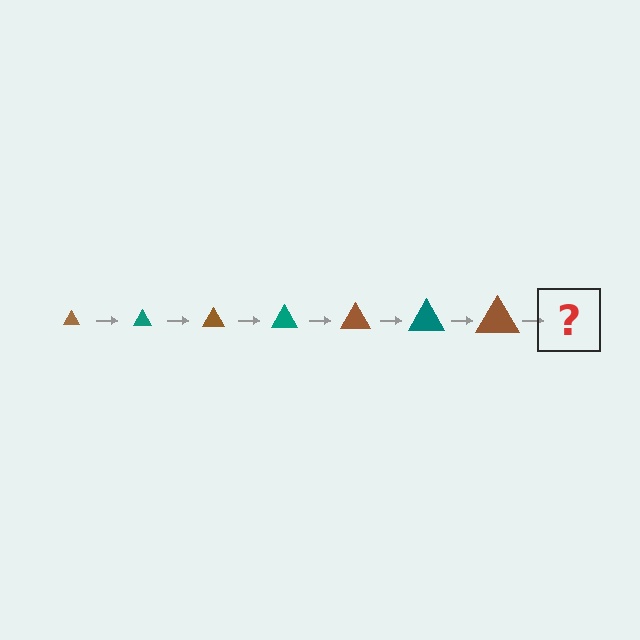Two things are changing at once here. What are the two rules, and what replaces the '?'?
The two rules are that the triangle grows larger each step and the color cycles through brown and teal. The '?' should be a teal triangle, larger than the previous one.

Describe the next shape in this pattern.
It should be a teal triangle, larger than the previous one.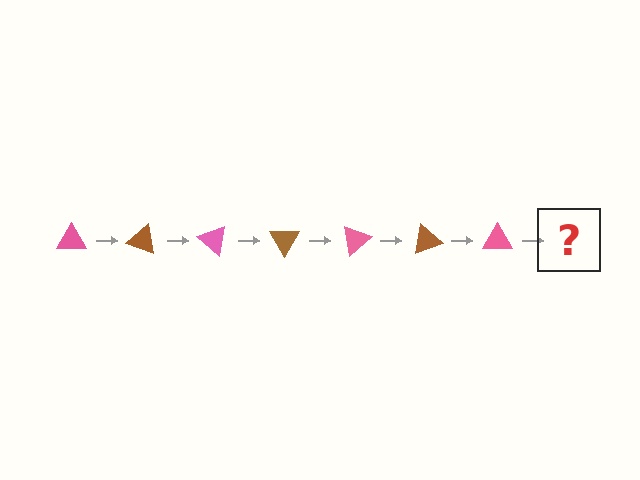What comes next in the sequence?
The next element should be a brown triangle, rotated 140 degrees from the start.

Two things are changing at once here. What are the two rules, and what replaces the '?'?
The two rules are that it rotates 20 degrees each step and the color cycles through pink and brown. The '?' should be a brown triangle, rotated 140 degrees from the start.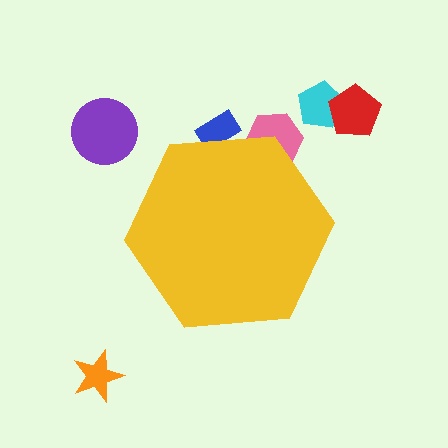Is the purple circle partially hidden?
No, the purple circle is fully visible.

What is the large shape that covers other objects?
A yellow hexagon.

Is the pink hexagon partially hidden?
Yes, the pink hexagon is partially hidden behind the yellow hexagon.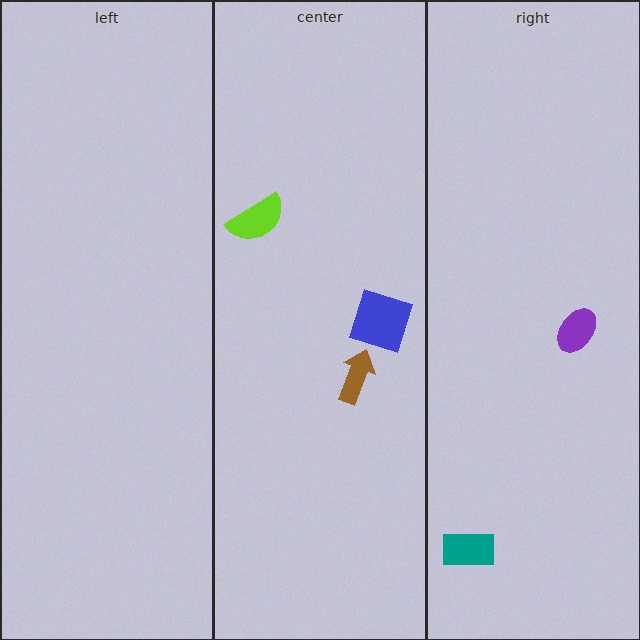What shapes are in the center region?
The lime semicircle, the blue diamond, the brown arrow.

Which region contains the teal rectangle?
The right region.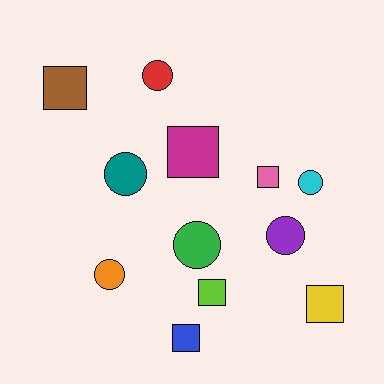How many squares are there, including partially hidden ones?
There are 6 squares.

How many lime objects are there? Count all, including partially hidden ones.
There is 1 lime object.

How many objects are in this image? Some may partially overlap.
There are 12 objects.